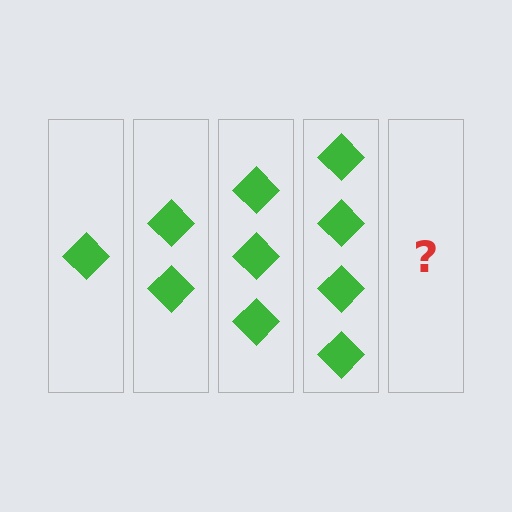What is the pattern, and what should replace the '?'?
The pattern is that each step adds one more diamond. The '?' should be 5 diamonds.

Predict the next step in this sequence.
The next step is 5 diamonds.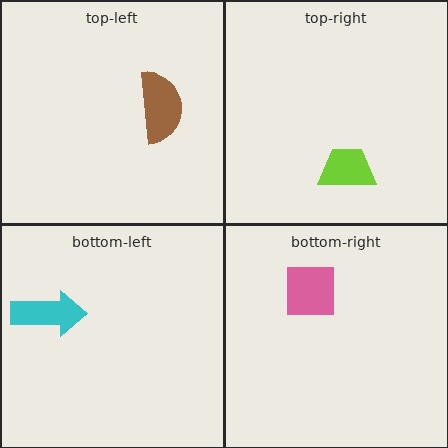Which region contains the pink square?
The bottom-right region.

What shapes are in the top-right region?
The lime trapezoid.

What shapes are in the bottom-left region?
The cyan arrow.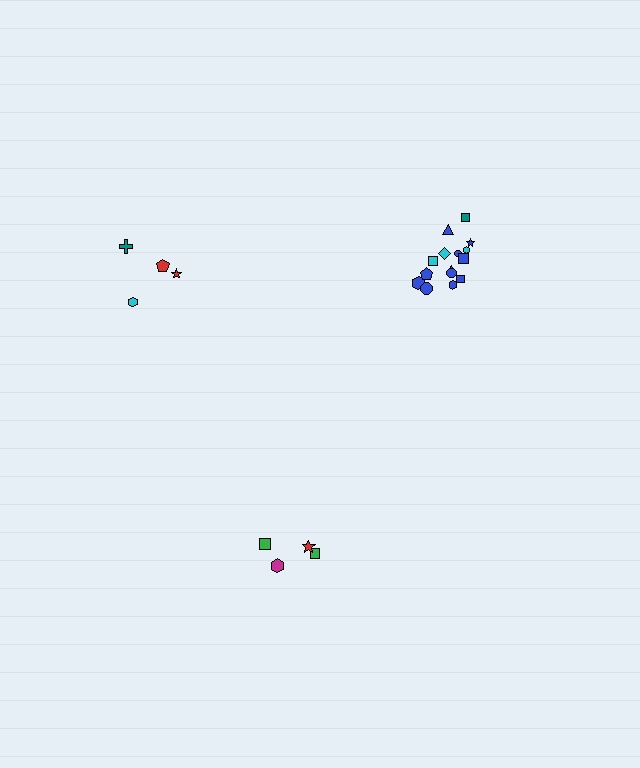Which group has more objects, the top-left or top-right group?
The top-right group.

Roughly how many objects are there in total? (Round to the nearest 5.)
Roughly 25 objects in total.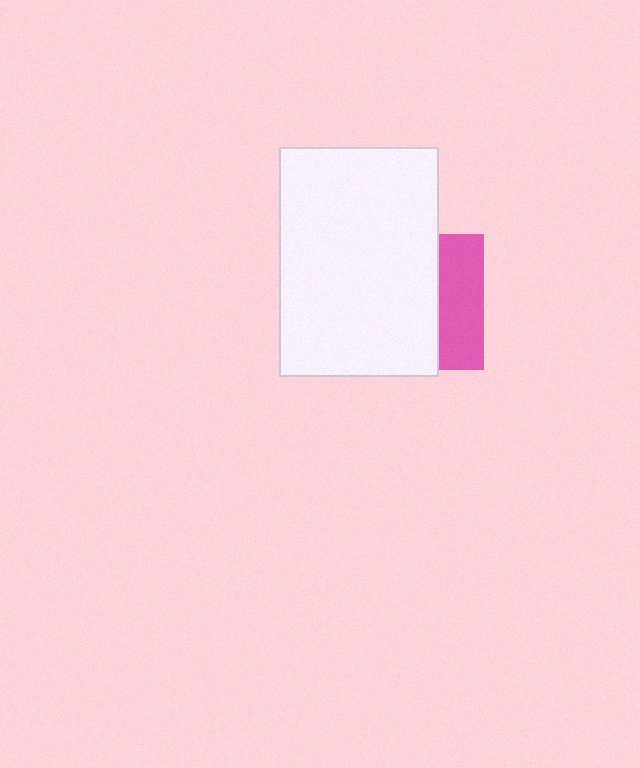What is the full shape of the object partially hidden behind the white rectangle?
The partially hidden object is a pink square.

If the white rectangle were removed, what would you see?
You would see the complete pink square.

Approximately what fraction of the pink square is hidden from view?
Roughly 67% of the pink square is hidden behind the white rectangle.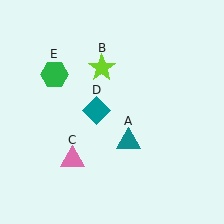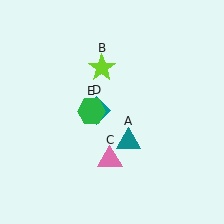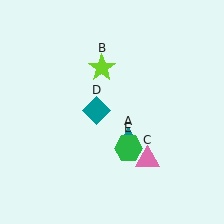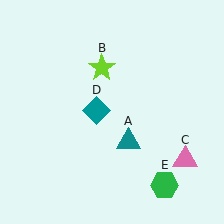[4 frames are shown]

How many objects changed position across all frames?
2 objects changed position: pink triangle (object C), green hexagon (object E).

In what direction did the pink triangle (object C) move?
The pink triangle (object C) moved right.